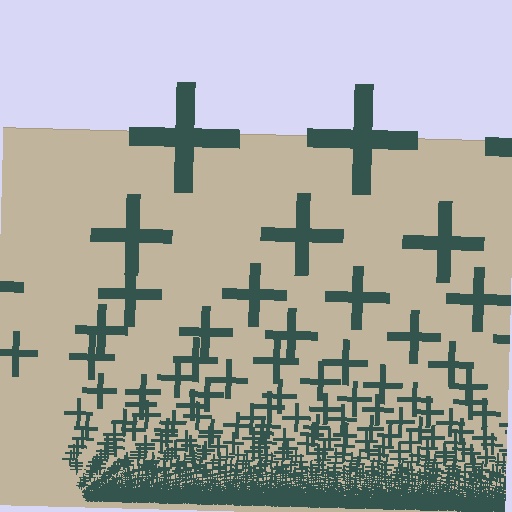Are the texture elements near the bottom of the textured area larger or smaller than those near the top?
Smaller. The gradient is inverted — elements near the bottom are smaller and denser.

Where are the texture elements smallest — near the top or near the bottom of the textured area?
Near the bottom.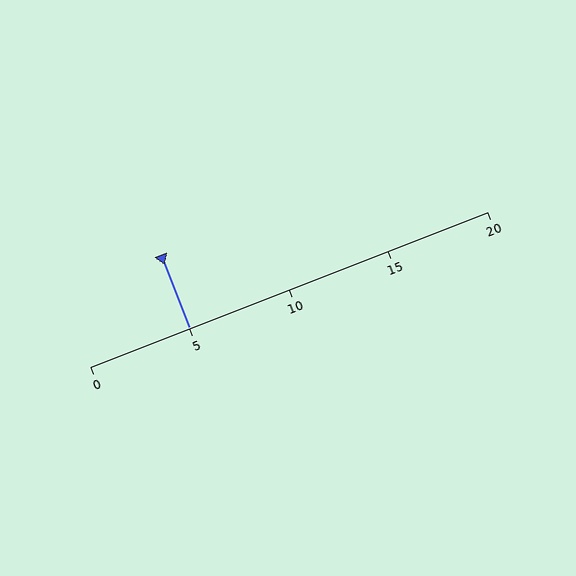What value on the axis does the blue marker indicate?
The marker indicates approximately 5.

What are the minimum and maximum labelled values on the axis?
The axis runs from 0 to 20.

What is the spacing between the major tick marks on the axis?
The major ticks are spaced 5 apart.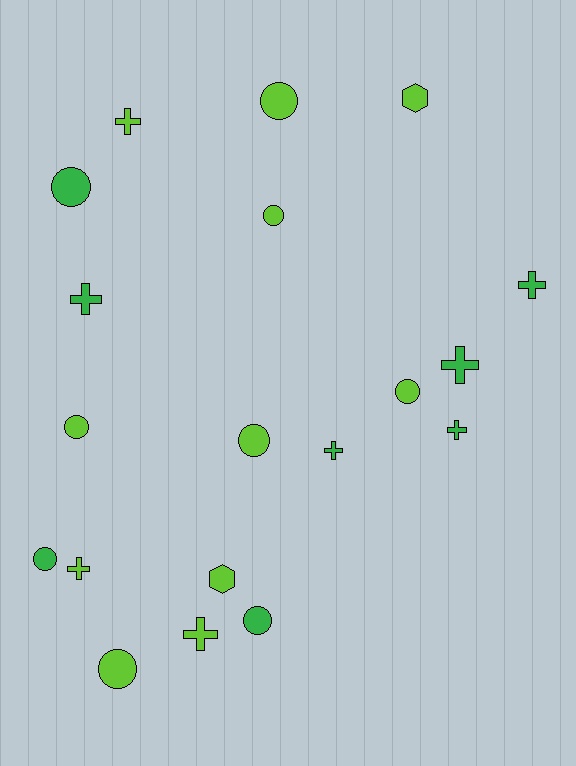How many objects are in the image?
There are 19 objects.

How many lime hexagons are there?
There are 2 lime hexagons.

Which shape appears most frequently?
Circle, with 9 objects.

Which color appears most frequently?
Lime, with 11 objects.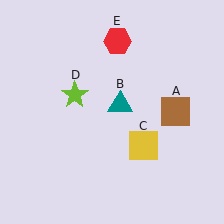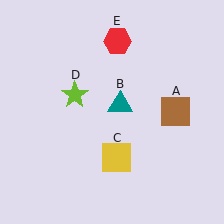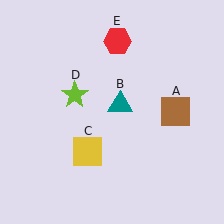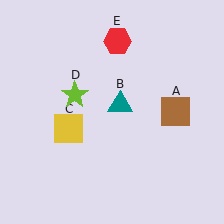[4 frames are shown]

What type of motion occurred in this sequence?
The yellow square (object C) rotated clockwise around the center of the scene.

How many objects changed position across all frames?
1 object changed position: yellow square (object C).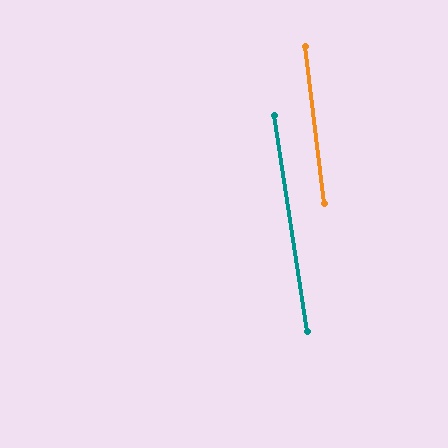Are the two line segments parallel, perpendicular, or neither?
Parallel — their directions differ by only 1.5°.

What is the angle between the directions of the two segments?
Approximately 1 degree.